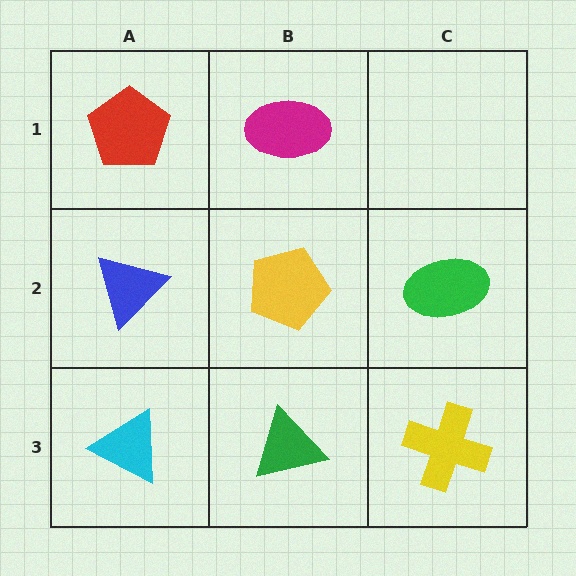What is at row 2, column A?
A blue triangle.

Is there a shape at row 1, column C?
No, that cell is empty.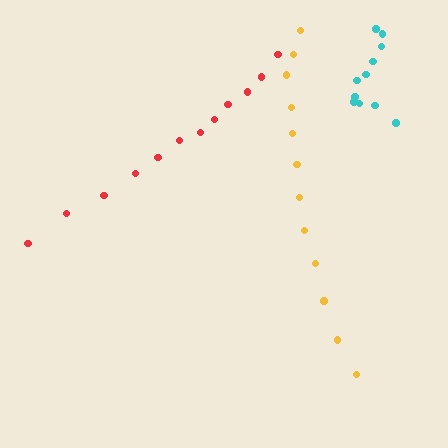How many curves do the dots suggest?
There are 3 distinct paths.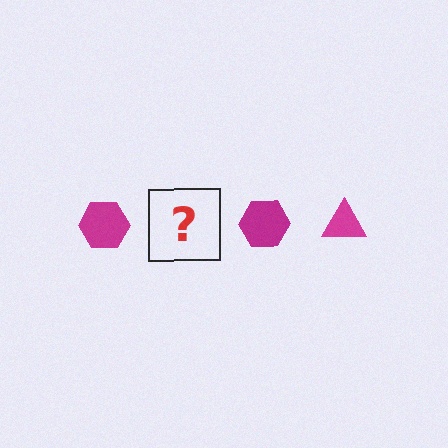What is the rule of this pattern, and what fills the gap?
The rule is that the pattern cycles through hexagon, triangle shapes in magenta. The gap should be filled with a magenta triangle.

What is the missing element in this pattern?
The missing element is a magenta triangle.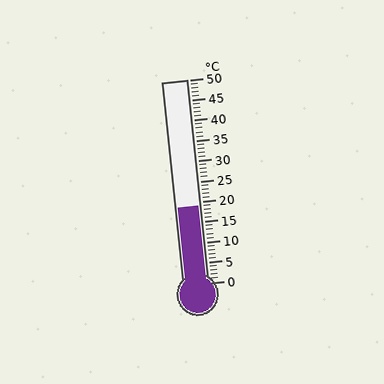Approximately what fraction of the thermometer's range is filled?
The thermometer is filled to approximately 40% of its range.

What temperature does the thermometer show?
The thermometer shows approximately 19°C.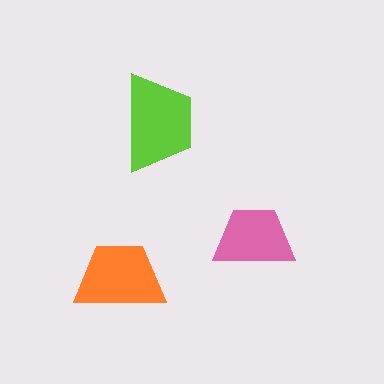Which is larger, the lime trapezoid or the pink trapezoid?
The lime one.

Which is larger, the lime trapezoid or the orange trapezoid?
The lime one.